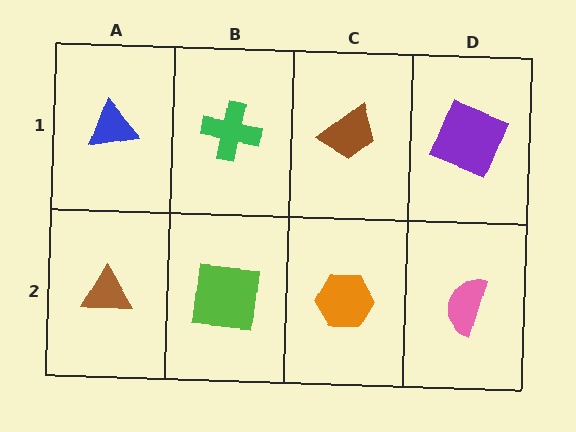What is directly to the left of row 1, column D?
A brown trapezoid.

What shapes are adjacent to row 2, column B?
A green cross (row 1, column B), a brown triangle (row 2, column A), an orange hexagon (row 2, column C).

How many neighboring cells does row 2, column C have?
3.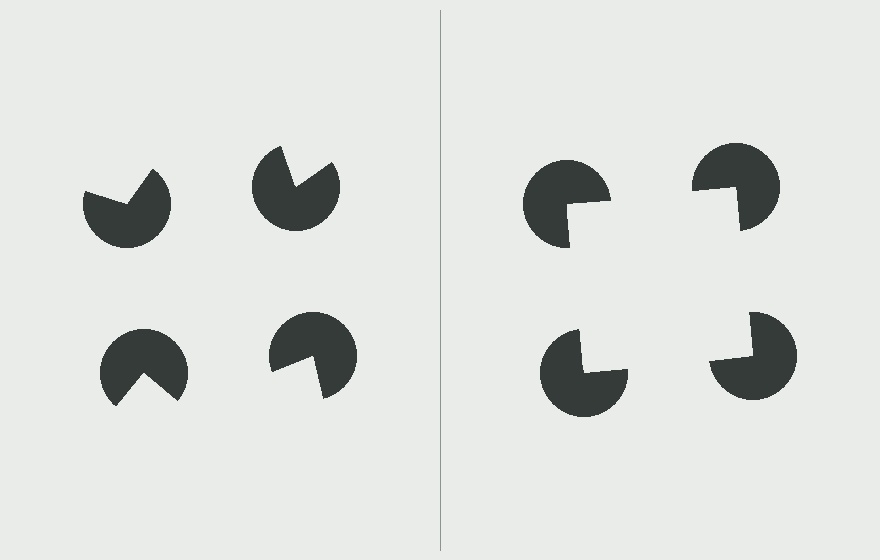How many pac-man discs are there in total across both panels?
8 — 4 on each side.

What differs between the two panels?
The pac-man discs are positioned identically on both sides; only the wedge orientations differ. On the right they align to a square; on the left they are misaligned.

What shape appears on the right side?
An illusory square.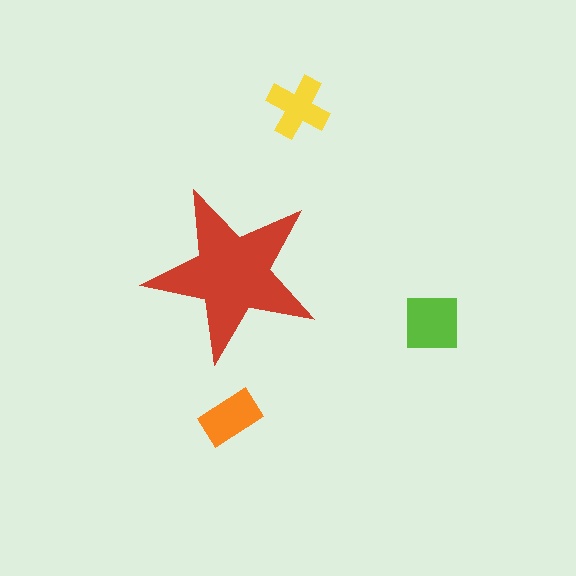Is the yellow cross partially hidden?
No, the yellow cross is fully visible.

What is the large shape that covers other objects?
A red star.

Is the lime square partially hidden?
No, the lime square is fully visible.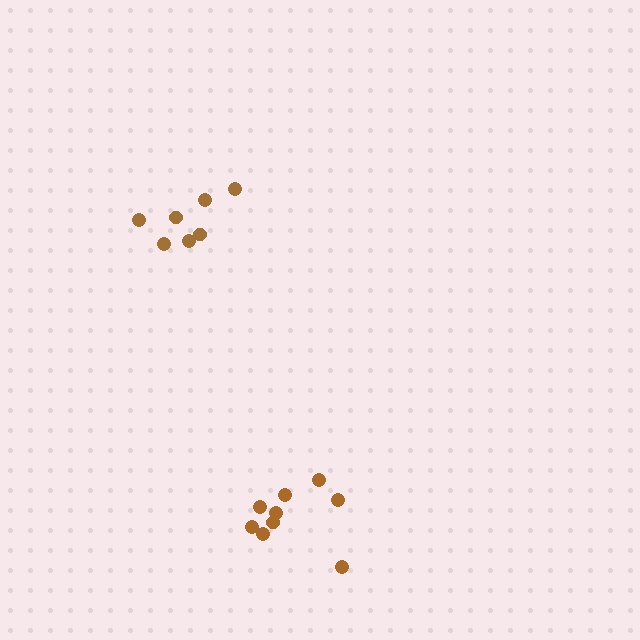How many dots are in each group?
Group 1: 7 dots, Group 2: 9 dots (16 total).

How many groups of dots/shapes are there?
There are 2 groups.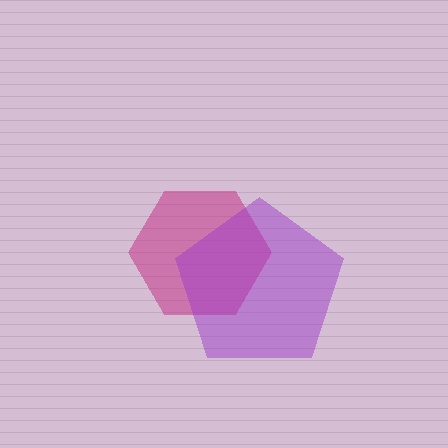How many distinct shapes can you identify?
There are 2 distinct shapes: a magenta hexagon, a purple pentagon.